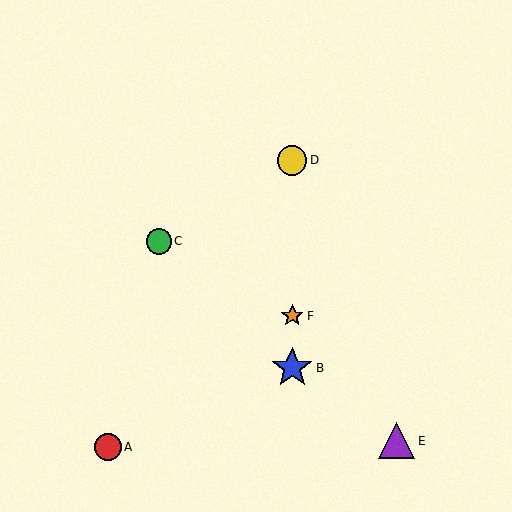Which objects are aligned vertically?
Objects B, D, F are aligned vertically.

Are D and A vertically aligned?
No, D is at x≈292 and A is at x≈108.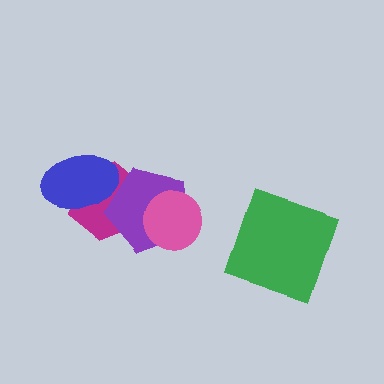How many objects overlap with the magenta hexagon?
2 objects overlap with the magenta hexagon.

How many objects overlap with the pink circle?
1 object overlaps with the pink circle.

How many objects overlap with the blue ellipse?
2 objects overlap with the blue ellipse.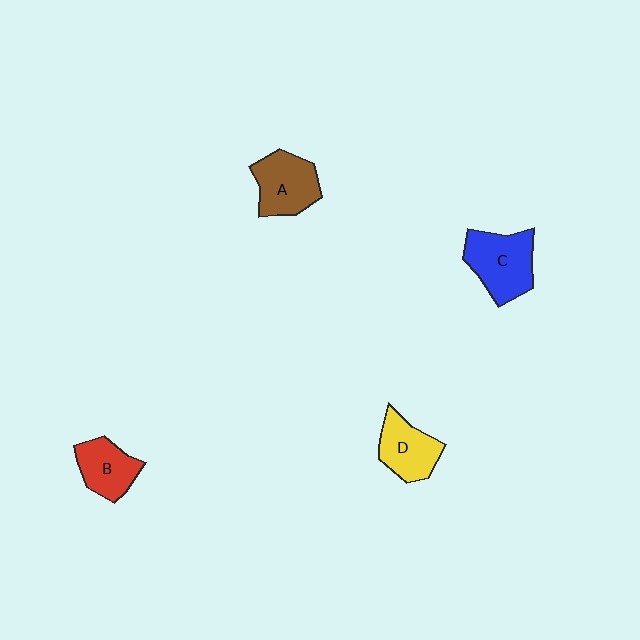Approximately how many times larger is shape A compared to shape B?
Approximately 1.2 times.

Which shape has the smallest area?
Shape B (red).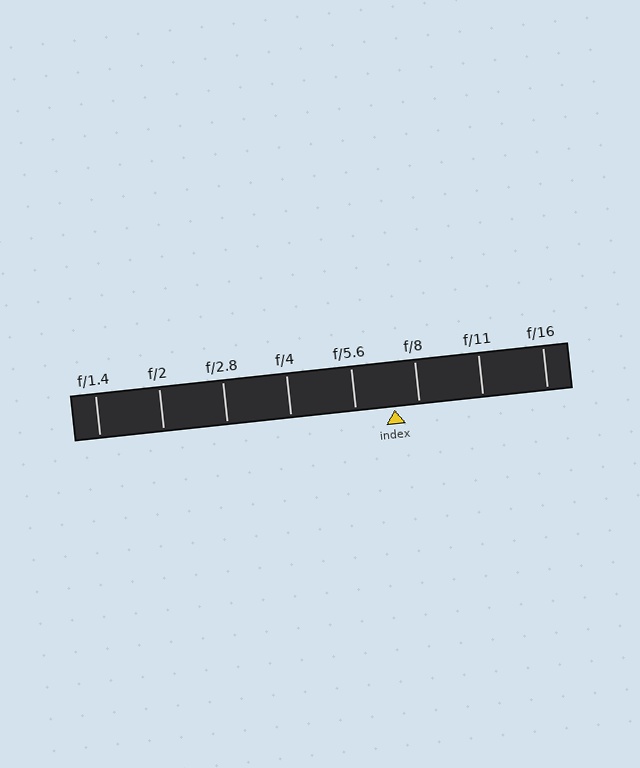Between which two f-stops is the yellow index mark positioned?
The index mark is between f/5.6 and f/8.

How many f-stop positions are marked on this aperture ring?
There are 8 f-stop positions marked.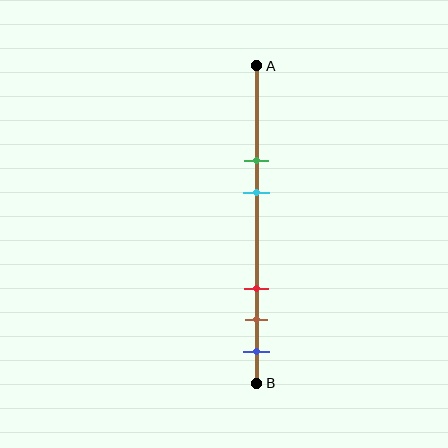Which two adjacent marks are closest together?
The brown and blue marks are the closest adjacent pair.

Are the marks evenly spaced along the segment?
No, the marks are not evenly spaced.